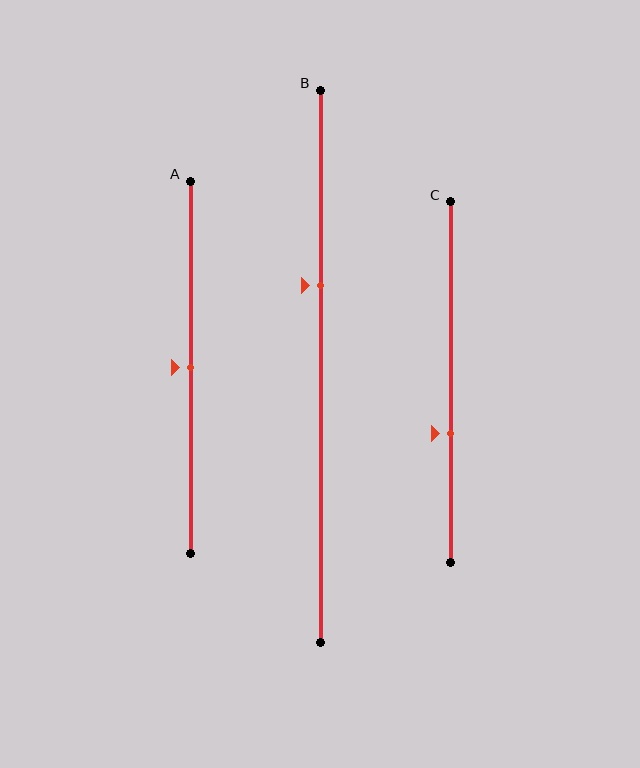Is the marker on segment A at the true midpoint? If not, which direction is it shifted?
Yes, the marker on segment A is at the true midpoint.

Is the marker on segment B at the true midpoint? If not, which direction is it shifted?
No, the marker on segment B is shifted upward by about 15% of the segment length.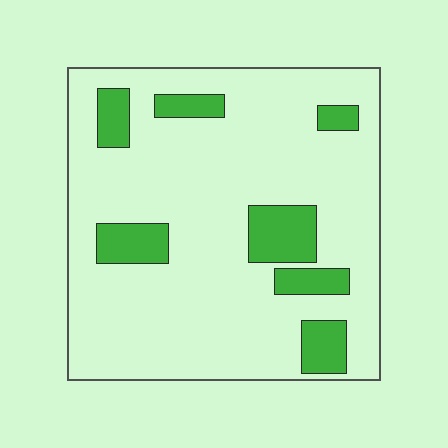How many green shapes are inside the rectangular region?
7.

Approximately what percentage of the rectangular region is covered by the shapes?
Approximately 15%.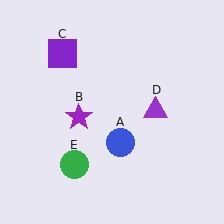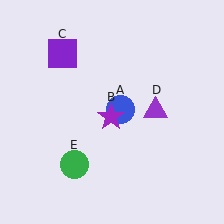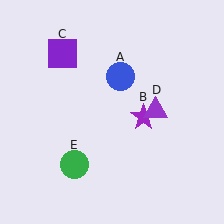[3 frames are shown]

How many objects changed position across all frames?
2 objects changed position: blue circle (object A), purple star (object B).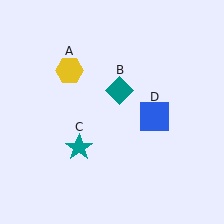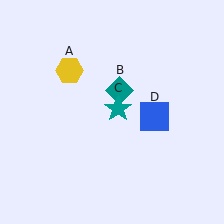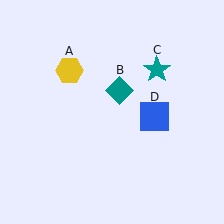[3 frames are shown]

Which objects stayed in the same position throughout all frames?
Yellow hexagon (object A) and teal diamond (object B) and blue square (object D) remained stationary.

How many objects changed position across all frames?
1 object changed position: teal star (object C).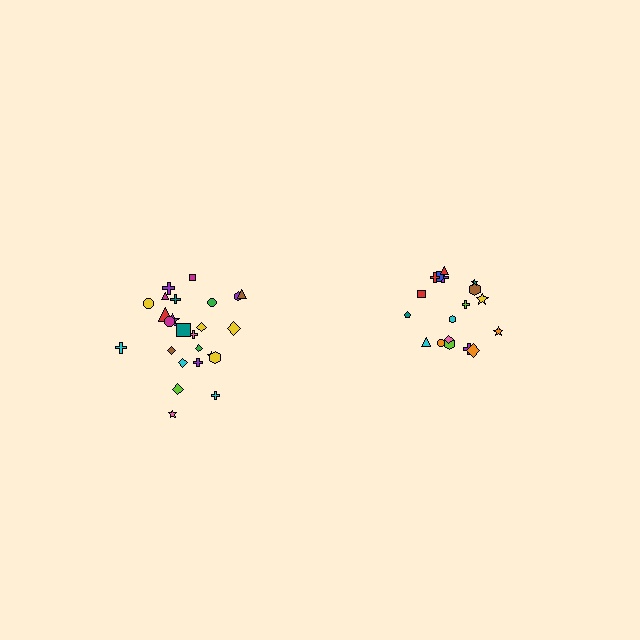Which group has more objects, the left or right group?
The left group.